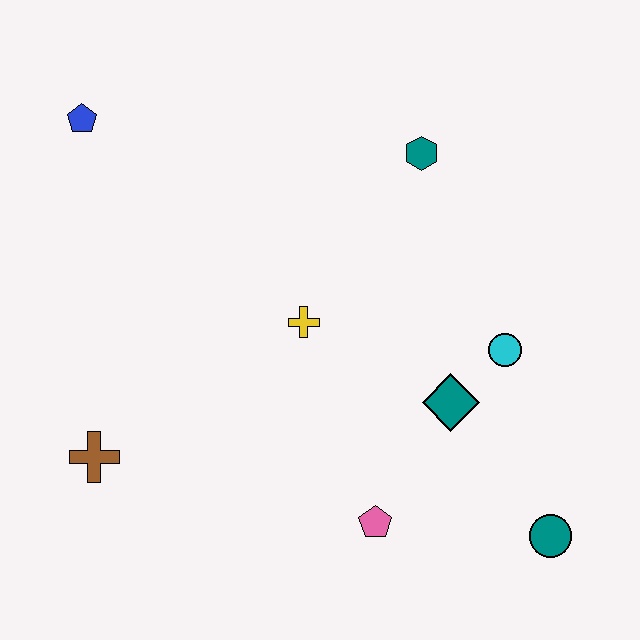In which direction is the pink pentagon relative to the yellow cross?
The pink pentagon is below the yellow cross.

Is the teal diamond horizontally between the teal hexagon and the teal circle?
Yes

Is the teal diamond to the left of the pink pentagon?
No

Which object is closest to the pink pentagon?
The teal diamond is closest to the pink pentagon.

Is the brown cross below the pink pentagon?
No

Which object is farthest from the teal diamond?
The blue pentagon is farthest from the teal diamond.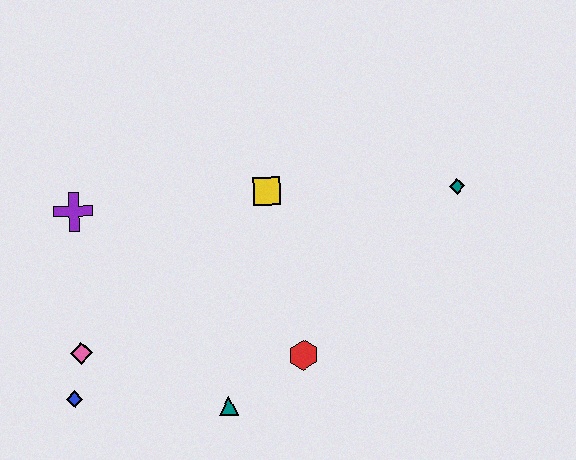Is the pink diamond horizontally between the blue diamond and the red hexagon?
Yes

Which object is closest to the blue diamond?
The pink diamond is closest to the blue diamond.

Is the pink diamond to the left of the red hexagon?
Yes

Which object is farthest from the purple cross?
The teal diamond is farthest from the purple cross.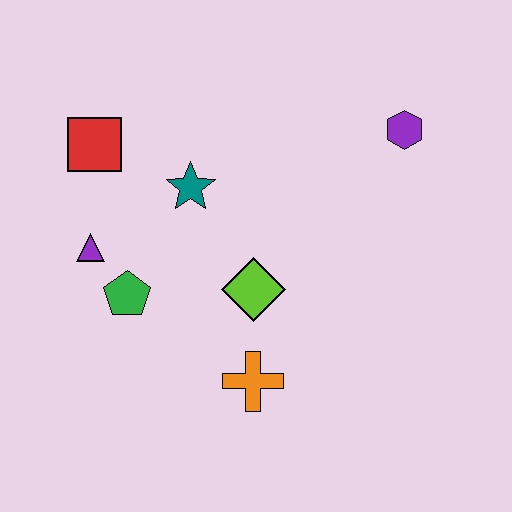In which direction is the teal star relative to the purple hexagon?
The teal star is to the left of the purple hexagon.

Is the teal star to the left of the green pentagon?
No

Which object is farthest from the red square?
The purple hexagon is farthest from the red square.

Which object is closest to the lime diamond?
The orange cross is closest to the lime diamond.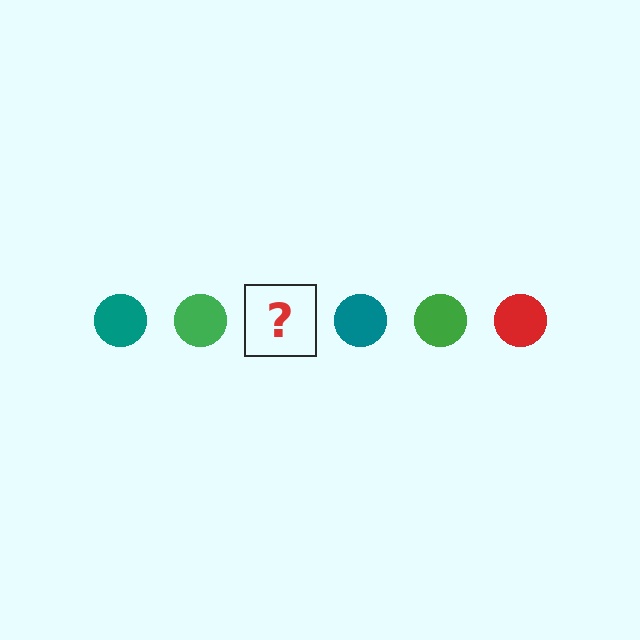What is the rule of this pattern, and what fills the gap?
The rule is that the pattern cycles through teal, green, red circles. The gap should be filled with a red circle.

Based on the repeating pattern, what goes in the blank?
The blank should be a red circle.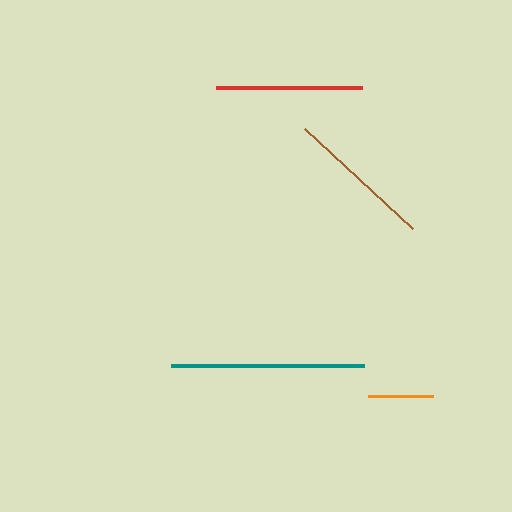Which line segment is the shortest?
The orange line is the shortest at approximately 65 pixels.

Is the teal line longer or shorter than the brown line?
The teal line is longer than the brown line.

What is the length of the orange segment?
The orange segment is approximately 65 pixels long.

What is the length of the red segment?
The red segment is approximately 147 pixels long.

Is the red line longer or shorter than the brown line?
The brown line is longer than the red line.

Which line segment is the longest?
The teal line is the longest at approximately 193 pixels.